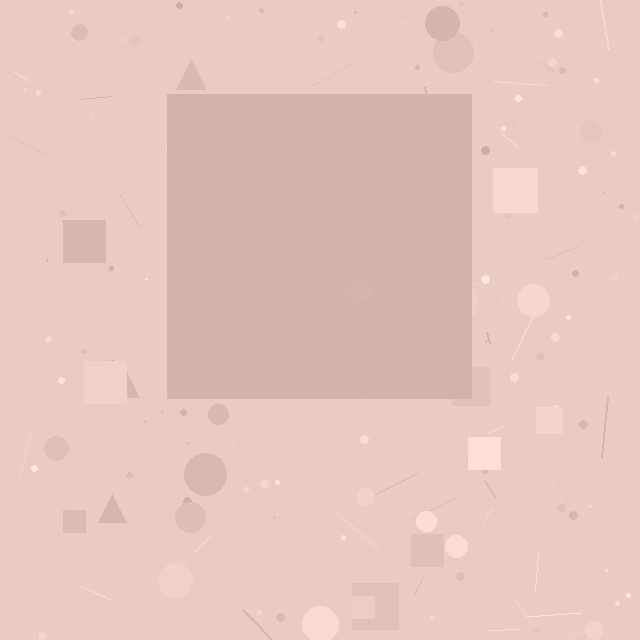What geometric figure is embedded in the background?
A square is embedded in the background.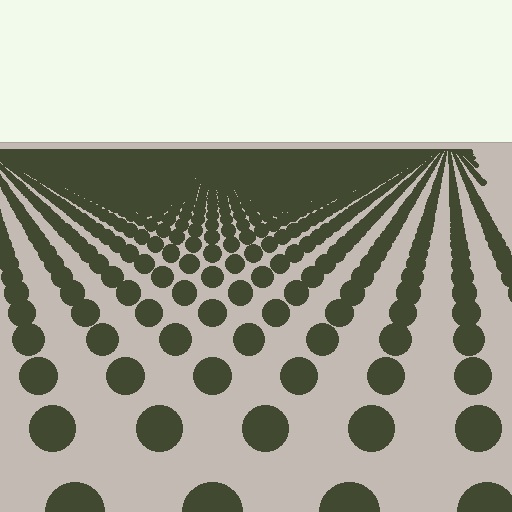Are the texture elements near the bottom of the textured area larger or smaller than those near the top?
Larger. Near the bottom, elements are closer to the viewer and appear at a bigger on-screen size.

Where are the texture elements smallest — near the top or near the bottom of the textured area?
Near the top.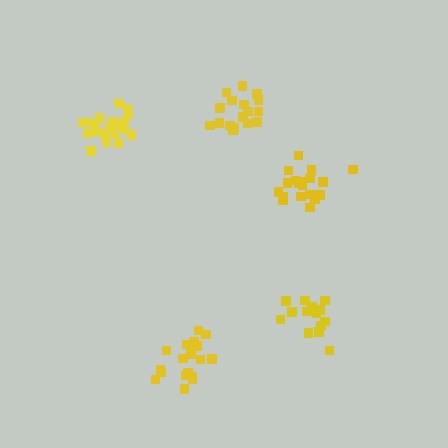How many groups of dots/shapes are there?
There are 5 groups.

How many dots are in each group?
Group 1: 21 dots, Group 2: 15 dots, Group 3: 20 dots, Group 4: 21 dots, Group 5: 17 dots (94 total).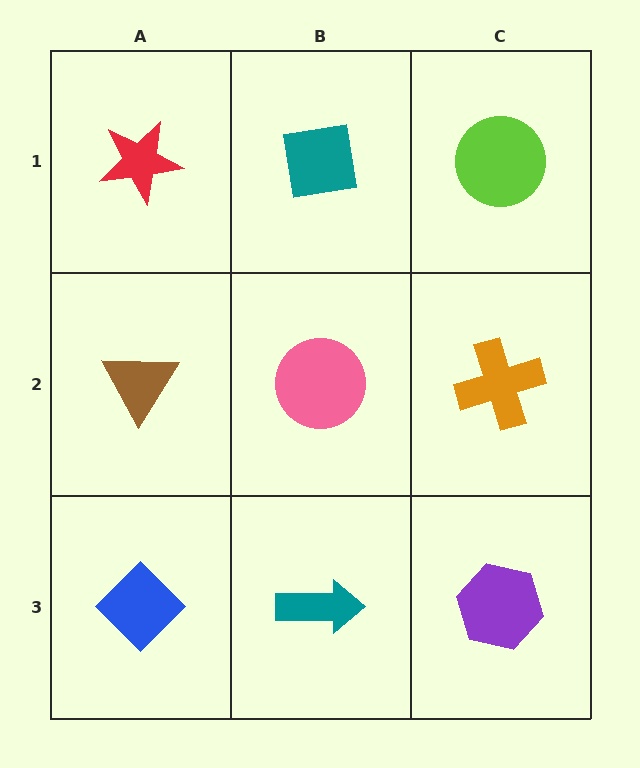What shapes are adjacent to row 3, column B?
A pink circle (row 2, column B), a blue diamond (row 3, column A), a purple hexagon (row 3, column C).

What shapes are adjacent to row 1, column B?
A pink circle (row 2, column B), a red star (row 1, column A), a lime circle (row 1, column C).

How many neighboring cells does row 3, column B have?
3.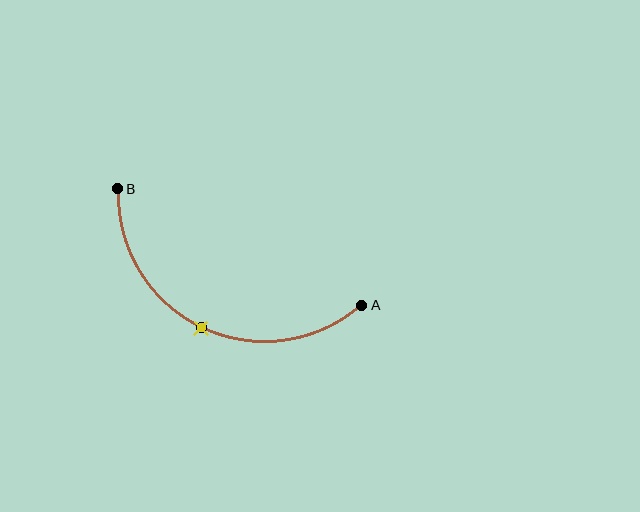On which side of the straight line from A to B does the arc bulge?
The arc bulges below the straight line connecting A and B.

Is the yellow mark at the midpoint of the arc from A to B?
Yes. The yellow mark lies on the arc at equal arc-length from both A and B — it is the arc midpoint.